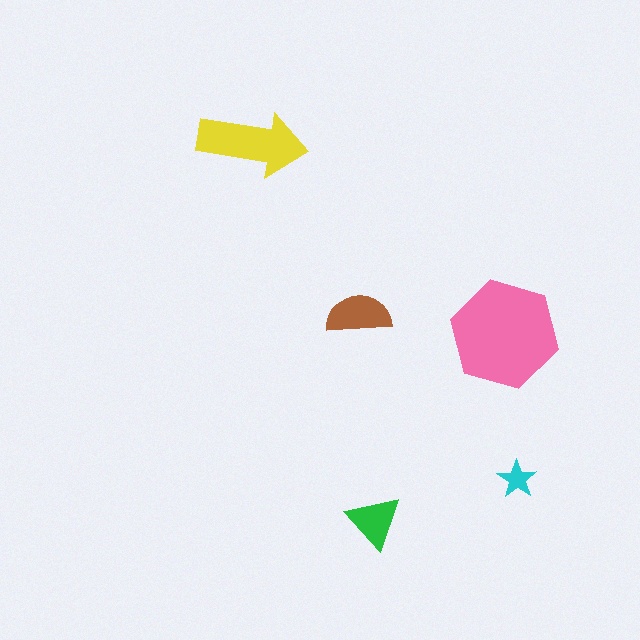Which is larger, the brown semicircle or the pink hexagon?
The pink hexagon.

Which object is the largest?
The pink hexagon.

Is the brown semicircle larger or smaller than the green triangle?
Larger.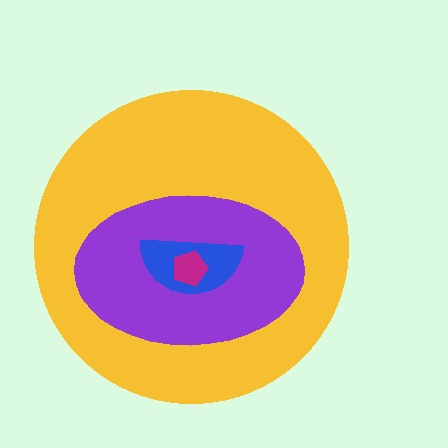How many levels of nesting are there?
4.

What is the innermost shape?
The magenta pentagon.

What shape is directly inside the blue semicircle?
The magenta pentagon.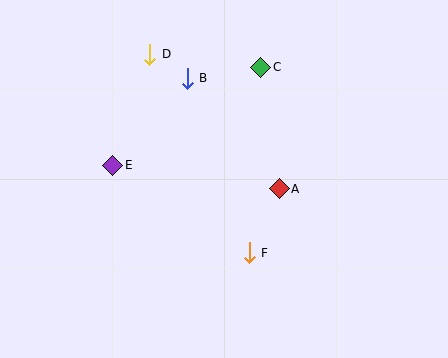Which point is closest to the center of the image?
Point A at (279, 189) is closest to the center.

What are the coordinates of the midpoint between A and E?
The midpoint between A and E is at (196, 177).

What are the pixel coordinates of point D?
Point D is at (150, 54).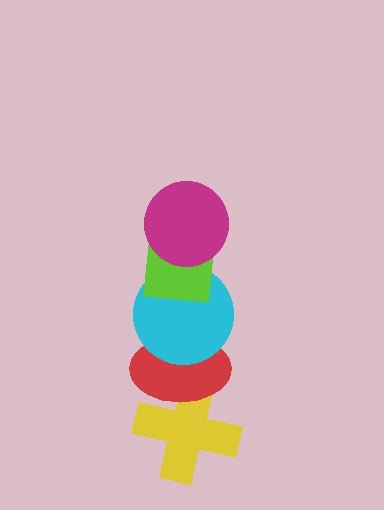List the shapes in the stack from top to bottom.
From top to bottom: the magenta circle, the lime square, the cyan circle, the red ellipse, the yellow cross.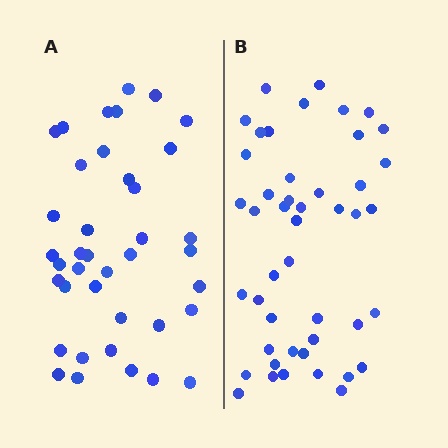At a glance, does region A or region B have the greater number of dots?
Region B (the right region) has more dots.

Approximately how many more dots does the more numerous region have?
Region B has roughly 8 or so more dots than region A.